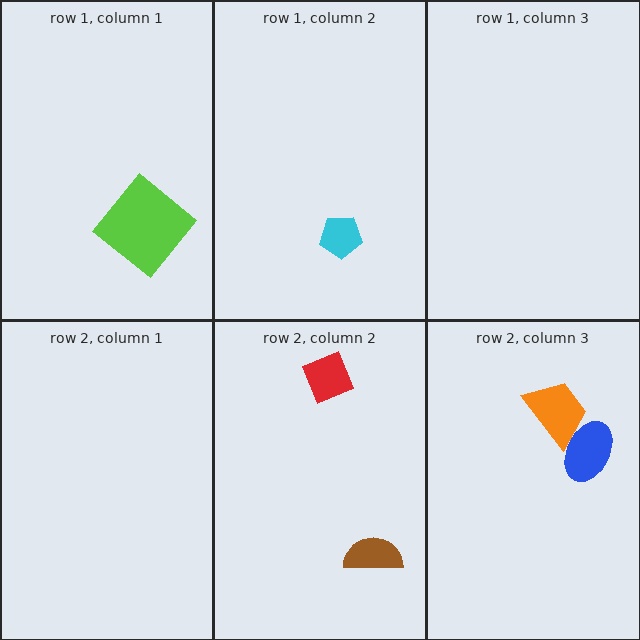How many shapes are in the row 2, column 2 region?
2.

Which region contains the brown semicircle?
The row 2, column 2 region.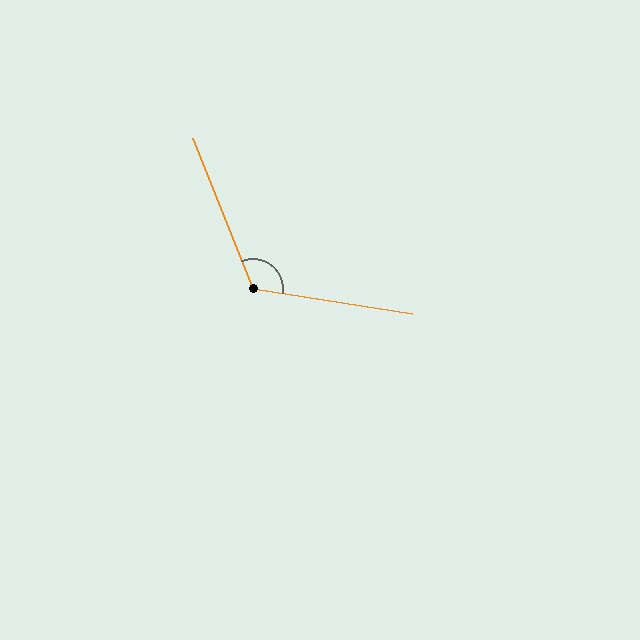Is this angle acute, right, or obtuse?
It is obtuse.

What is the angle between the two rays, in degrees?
Approximately 120 degrees.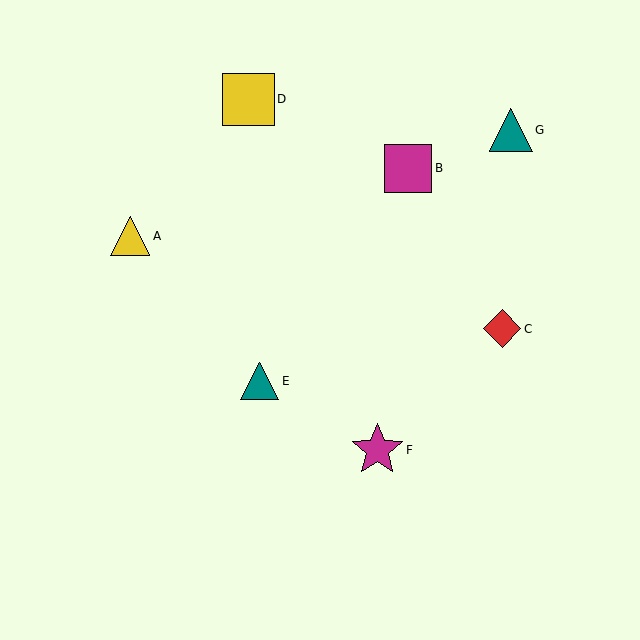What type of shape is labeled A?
Shape A is a yellow triangle.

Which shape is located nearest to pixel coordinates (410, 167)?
The magenta square (labeled B) at (408, 168) is nearest to that location.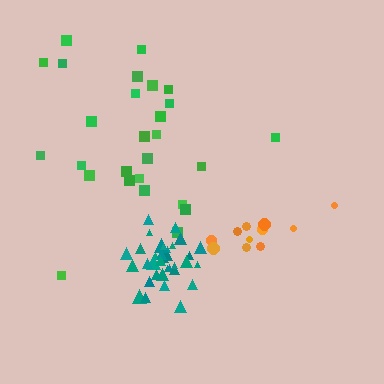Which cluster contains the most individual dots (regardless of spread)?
Teal (35).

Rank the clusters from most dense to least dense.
teal, orange, green.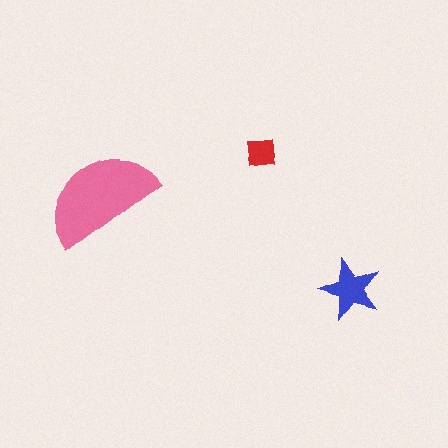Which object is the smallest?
The red square.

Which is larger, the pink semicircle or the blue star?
The pink semicircle.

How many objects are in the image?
There are 3 objects in the image.